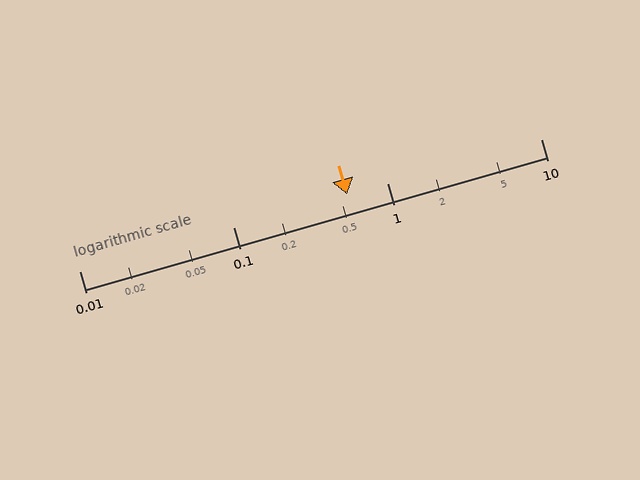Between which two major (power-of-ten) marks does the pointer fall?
The pointer is between 0.1 and 1.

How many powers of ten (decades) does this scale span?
The scale spans 3 decades, from 0.01 to 10.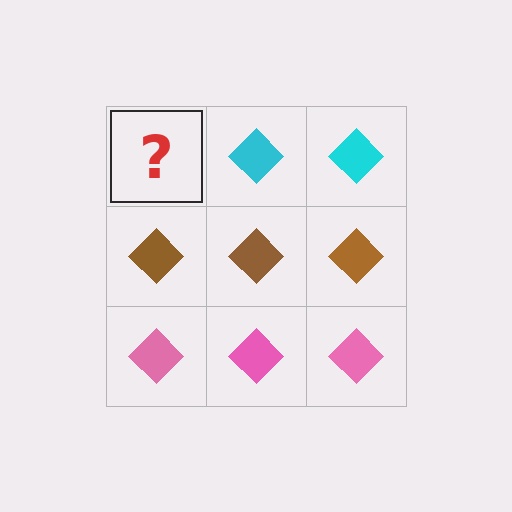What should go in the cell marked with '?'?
The missing cell should contain a cyan diamond.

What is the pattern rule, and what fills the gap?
The rule is that each row has a consistent color. The gap should be filled with a cyan diamond.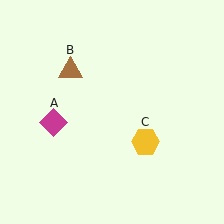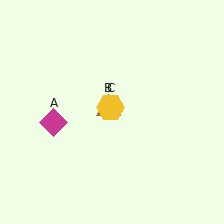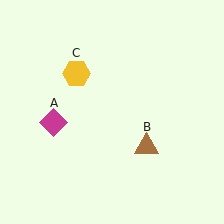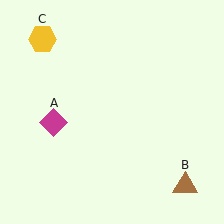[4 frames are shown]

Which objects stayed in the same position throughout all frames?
Magenta diamond (object A) remained stationary.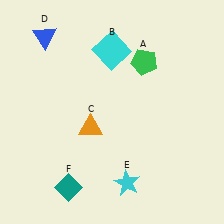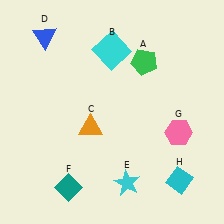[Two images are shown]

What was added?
A pink hexagon (G), a cyan diamond (H) were added in Image 2.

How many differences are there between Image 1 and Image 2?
There are 2 differences between the two images.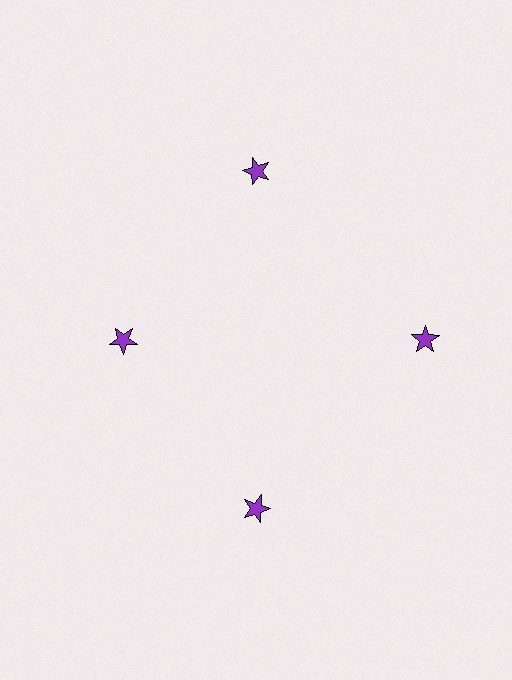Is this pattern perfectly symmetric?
No. The 4 purple stars are arranged in a ring, but one element near the 9 o'clock position is pulled inward toward the center, breaking the 4-fold rotational symmetry.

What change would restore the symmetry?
The symmetry would be restored by moving it outward, back onto the ring so that all 4 stars sit at equal angles and equal distance from the center.